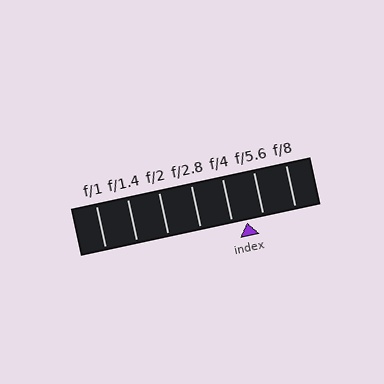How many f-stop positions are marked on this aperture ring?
There are 7 f-stop positions marked.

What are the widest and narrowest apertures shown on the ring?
The widest aperture shown is f/1 and the narrowest is f/8.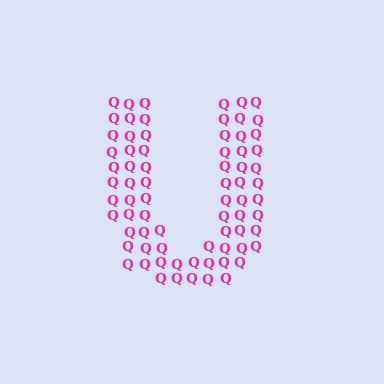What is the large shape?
The large shape is the letter U.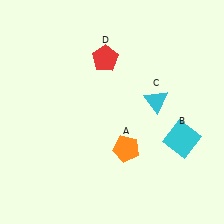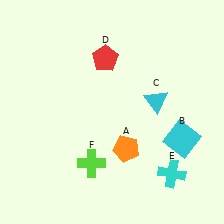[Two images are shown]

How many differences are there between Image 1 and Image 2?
There are 2 differences between the two images.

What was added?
A cyan cross (E), a lime cross (F) were added in Image 2.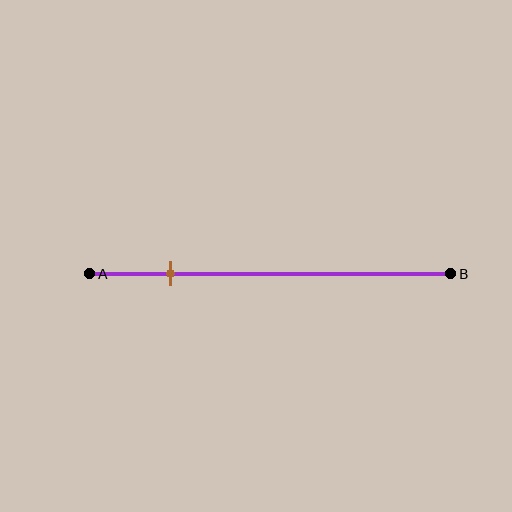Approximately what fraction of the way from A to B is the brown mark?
The brown mark is approximately 25% of the way from A to B.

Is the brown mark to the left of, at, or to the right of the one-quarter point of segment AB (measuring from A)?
The brown mark is approximately at the one-quarter point of segment AB.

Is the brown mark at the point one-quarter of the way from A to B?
Yes, the mark is approximately at the one-quarter point.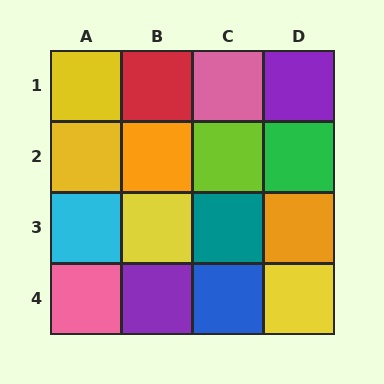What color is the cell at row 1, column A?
Yellow.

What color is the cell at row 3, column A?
Cyan.